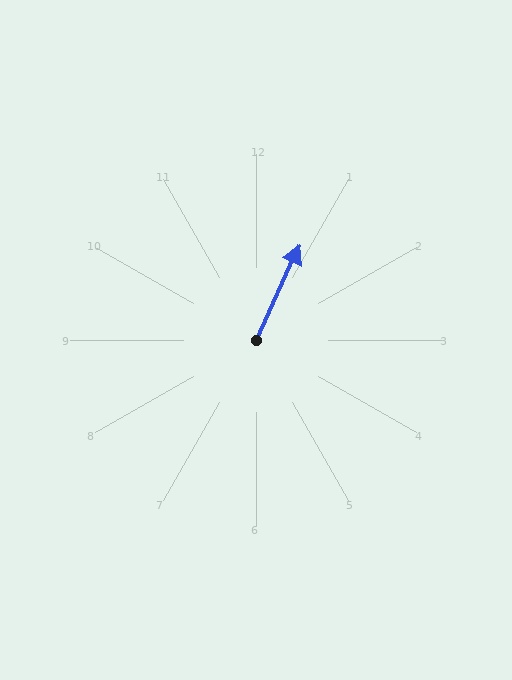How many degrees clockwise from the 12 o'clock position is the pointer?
Approximately 25 degrees.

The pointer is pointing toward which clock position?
Roughly 1 o'clock.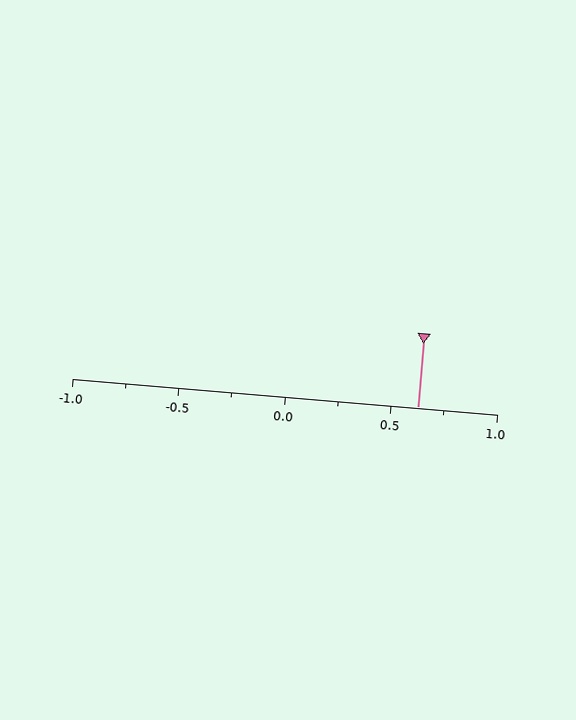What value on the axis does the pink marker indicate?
The marker indicates approximately 0.62.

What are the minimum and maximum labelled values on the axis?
The axis runs from -1.0 to 1.0.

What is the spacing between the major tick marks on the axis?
The major ticks are spaced 0.5 apart.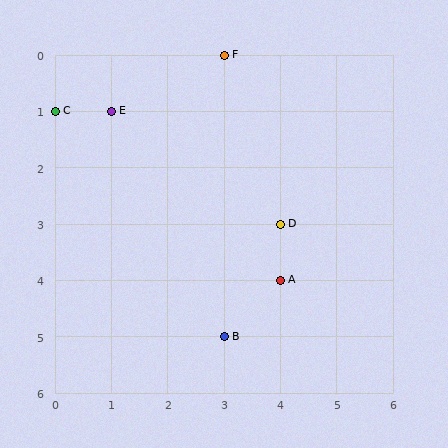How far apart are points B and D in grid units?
Points B and D are 1 column and 2 rows apart (about 2.2 grid units diagonally).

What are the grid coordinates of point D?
Point D is at grid coordinates (4, 3).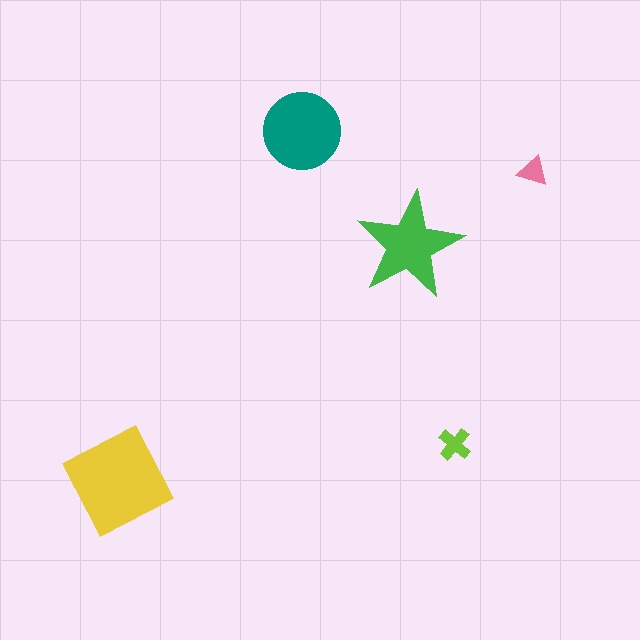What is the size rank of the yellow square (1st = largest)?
1st.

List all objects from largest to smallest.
The yellow square, the teal circle, the green star, the lime cross, the pink triangle.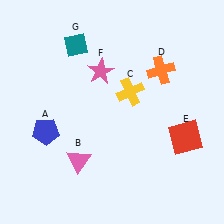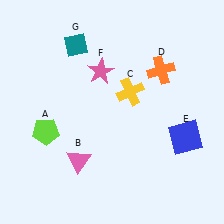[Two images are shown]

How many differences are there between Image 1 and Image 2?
There are 2 differences between the two images.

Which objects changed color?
A changed from blue to lime. E changed from red to blue.